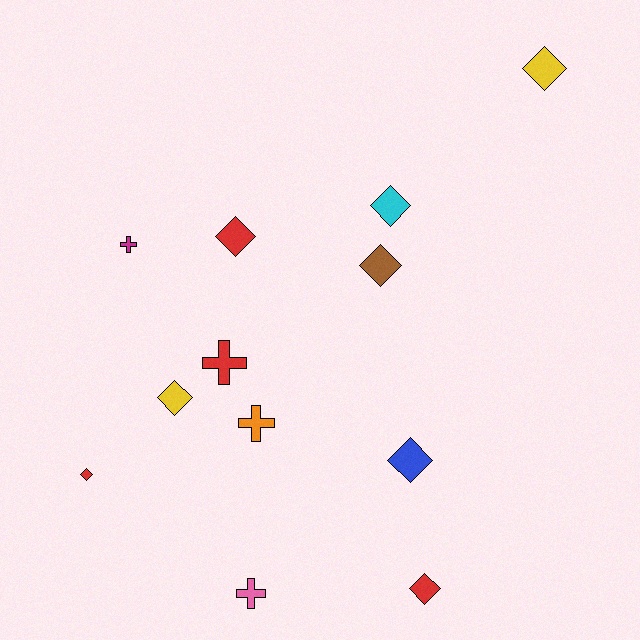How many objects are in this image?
There are 12 objects.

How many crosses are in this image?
There are 4 crosses.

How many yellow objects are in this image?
There are 2 yellow objects.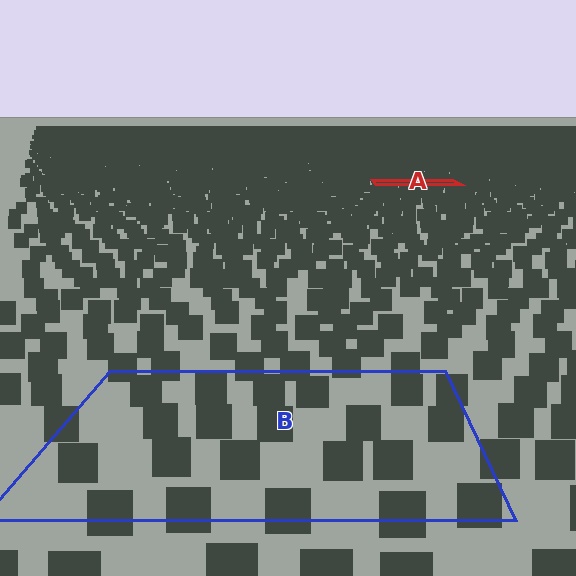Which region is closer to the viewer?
Region B is closer. The texture elements there are larger and more spread out.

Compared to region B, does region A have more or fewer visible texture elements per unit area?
Region A has more texture elements per unit area — they are packed more densely because it is farther away.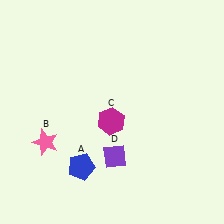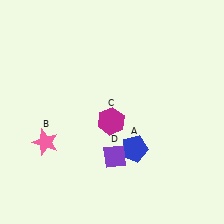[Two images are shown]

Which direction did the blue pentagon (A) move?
The blue pentagon (A) moved right.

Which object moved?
The blue pentagon (A) moved right.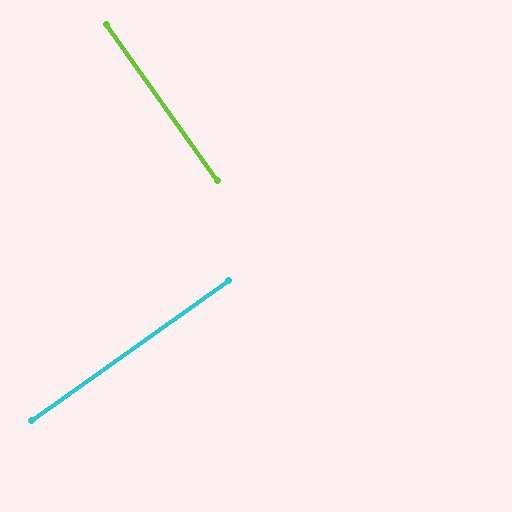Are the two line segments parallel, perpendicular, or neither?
Perpendicular — they meet at approximately 90°.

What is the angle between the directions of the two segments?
Approximately 90 degrees.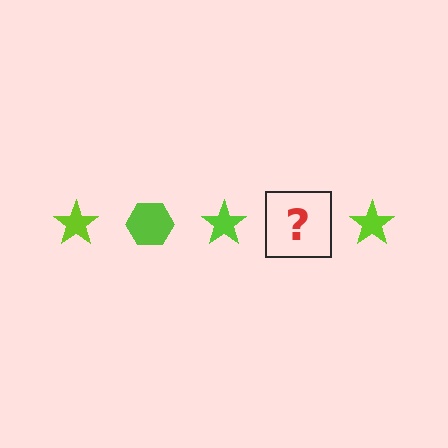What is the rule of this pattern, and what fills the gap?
The rule is that the pattern cycles through star, hexagon shapes in lime. The gap should be filled with a lime hexagon.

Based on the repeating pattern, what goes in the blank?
The blank should be a lime hexagon.